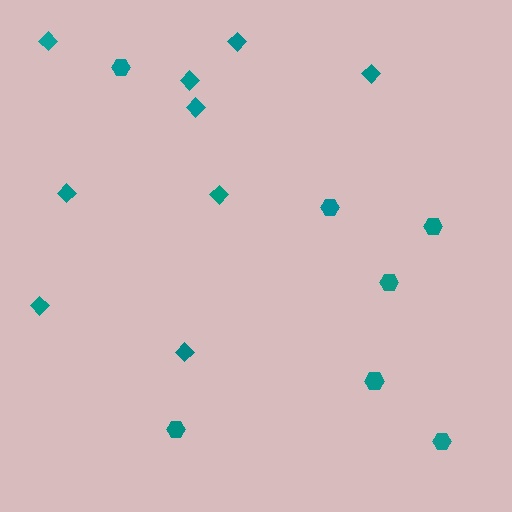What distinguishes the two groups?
There are 2 groups: one group of hexagons (7) and one group of diamonds (9).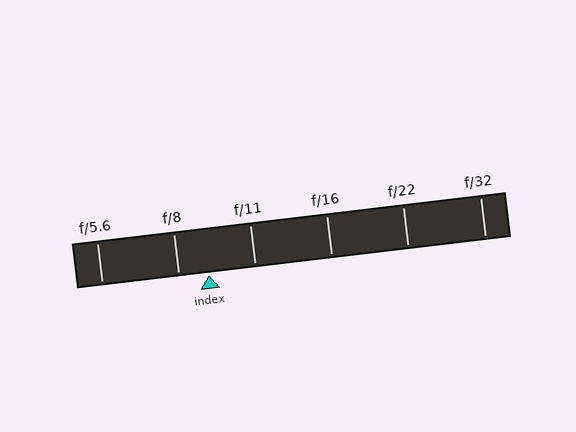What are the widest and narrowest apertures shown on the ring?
The widest aperture shown is f/5.6 and the narrowest is f/32.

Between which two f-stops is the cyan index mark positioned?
The index mark is between f/8 and f/11.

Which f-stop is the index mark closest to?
The index mark is closest to f/8.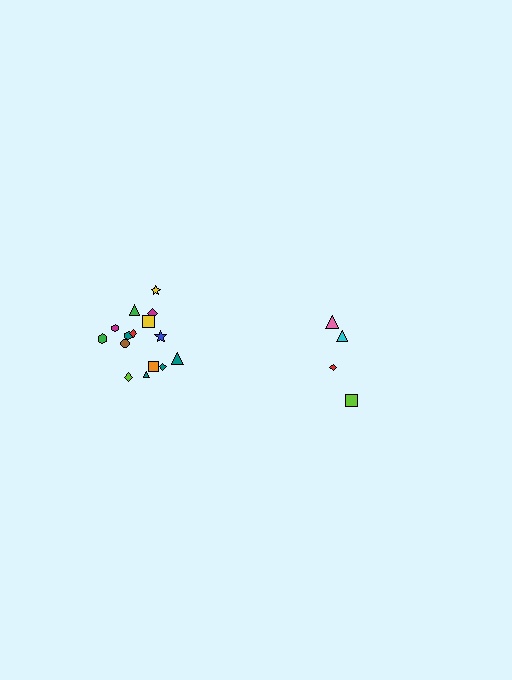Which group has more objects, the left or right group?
The left group.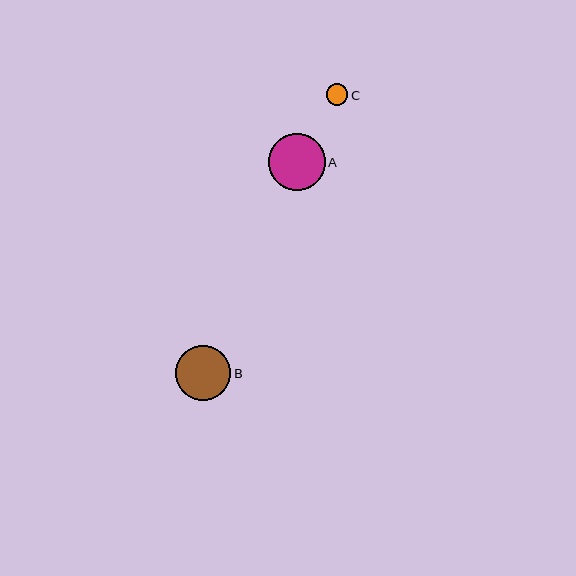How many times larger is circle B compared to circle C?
Circle B is approximately 2.5 times the size of circle C.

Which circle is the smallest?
Circle C is the smallest with a size of approximately 22 pixels.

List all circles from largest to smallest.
From largest to smallest: A, B, C.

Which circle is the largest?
Circle A is the largest with a size of approximately 57 pixels.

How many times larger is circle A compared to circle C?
Circle A is approximately 2.6 times the size of circle C.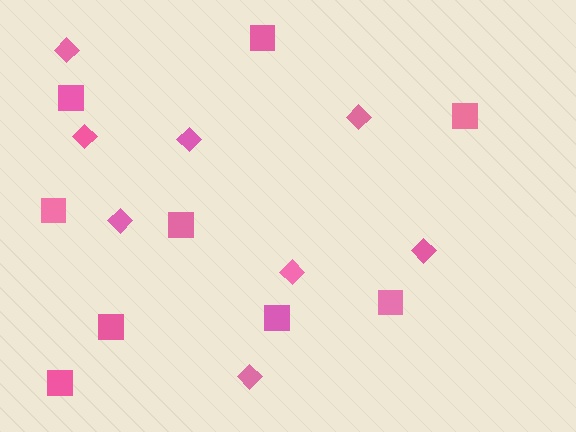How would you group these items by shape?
There are 2 groups: one group of squares (9) and one group of diamonds (8).